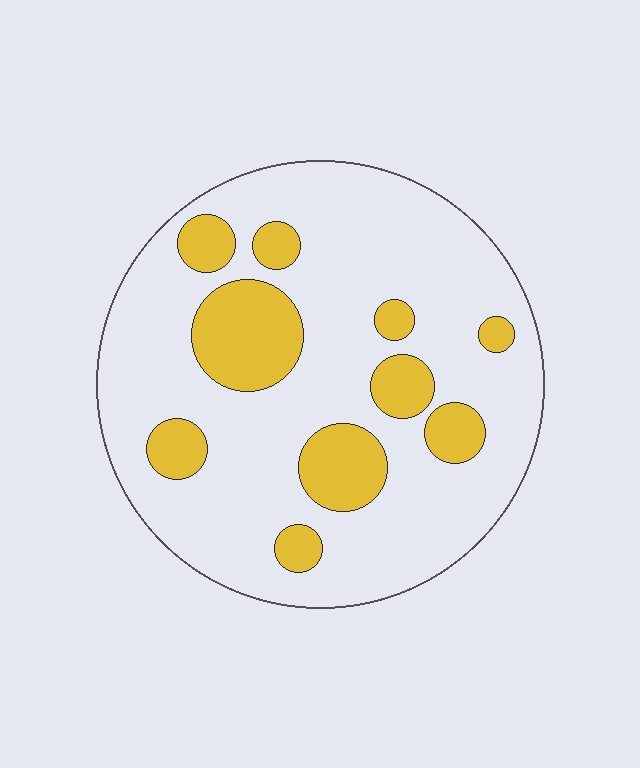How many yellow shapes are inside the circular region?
10.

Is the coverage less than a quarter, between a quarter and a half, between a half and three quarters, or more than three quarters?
Less than a quarter.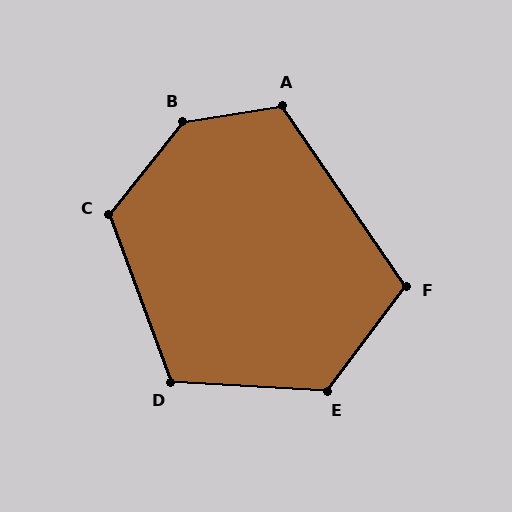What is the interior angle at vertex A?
Approximately 115 degrees (obtuse).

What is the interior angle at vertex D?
Approximately 113 degrees (obtuse).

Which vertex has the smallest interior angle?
F, at approximately 109 degrees.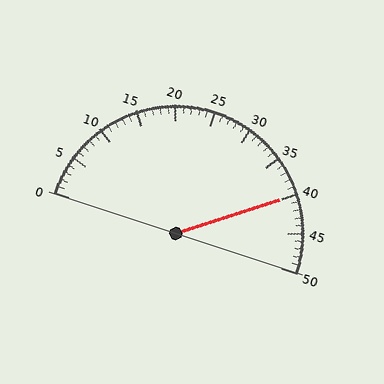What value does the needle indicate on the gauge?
The needle indicates approximately 40.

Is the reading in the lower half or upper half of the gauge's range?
The reading is in the upper half of the range (0 to 50).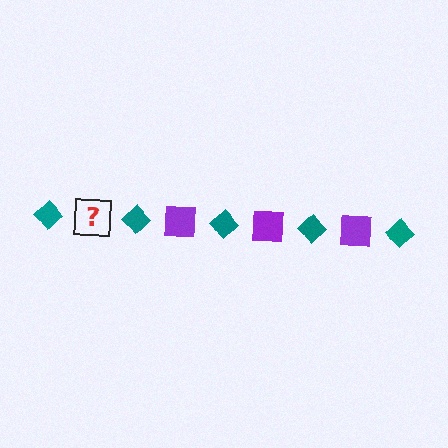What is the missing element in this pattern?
The missing element is a purple square.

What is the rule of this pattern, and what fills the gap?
The rule is that the pattern alternates between teal diamond and purple square. The gap should be filled with a purple square.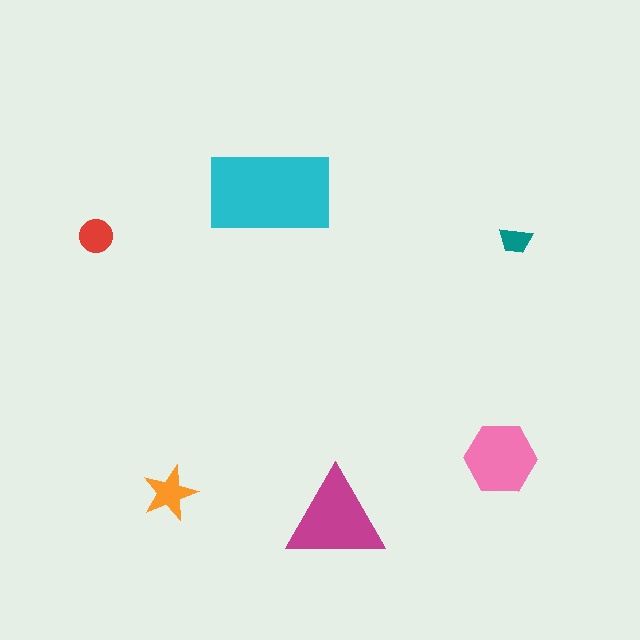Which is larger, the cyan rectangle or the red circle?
The cyan rectangle.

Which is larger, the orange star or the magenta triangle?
The magenta triangle.